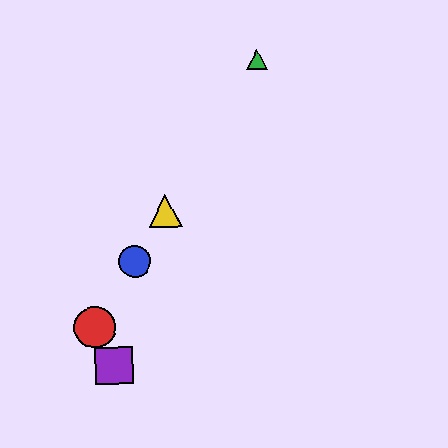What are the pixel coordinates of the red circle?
The red circle is at (95, 327).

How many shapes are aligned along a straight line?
4 shapes (the red circle, the blue circle, the green triangle, the yellow triangle) are aligned along a straight line.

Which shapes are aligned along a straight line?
The red circle, the blue circle, the green triangle, the yellow triangle are aligned along a straight line.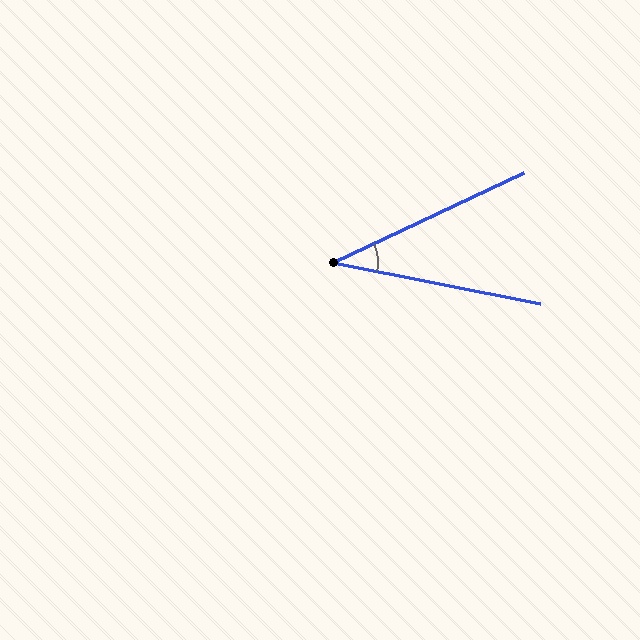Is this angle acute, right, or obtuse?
It is acute.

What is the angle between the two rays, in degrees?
Approximately 37 degrees.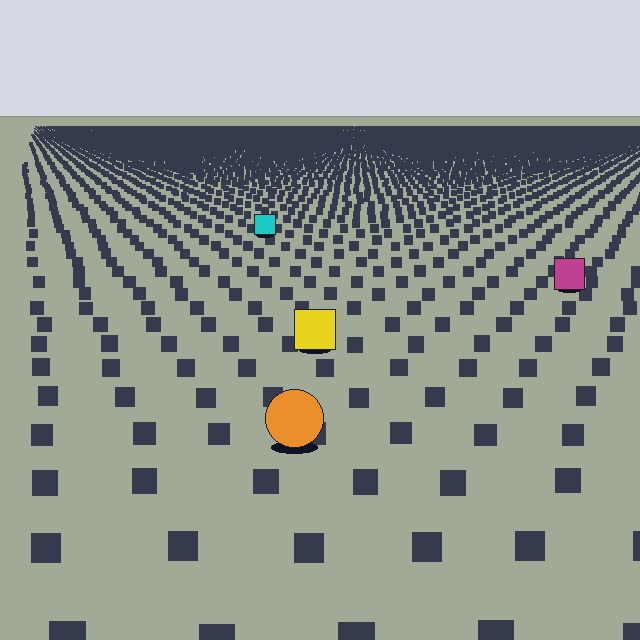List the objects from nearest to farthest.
From nearest to farthest: the orange circle, the yellow square, the magenta square, the cyan square.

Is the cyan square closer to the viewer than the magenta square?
No. The magenta square is closer — you can tell from the texture gradient: the ground texture is coarser near it.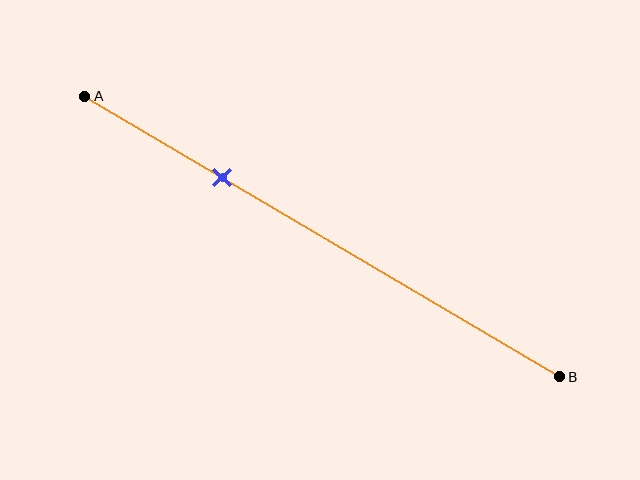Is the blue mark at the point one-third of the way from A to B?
No, the mark is at about 30% from A, not at the 33% one-third point.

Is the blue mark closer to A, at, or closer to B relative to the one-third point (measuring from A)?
The blue mark is closer to point A than the one-third point of segment AB.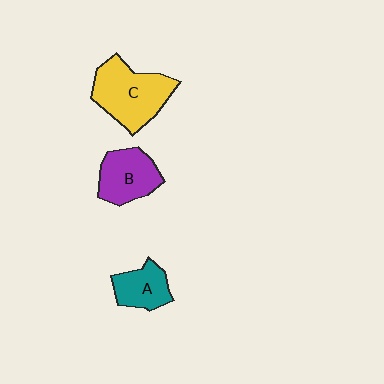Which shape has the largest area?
Shape C (yellow).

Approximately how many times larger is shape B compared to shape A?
Approximately 1.3 times.